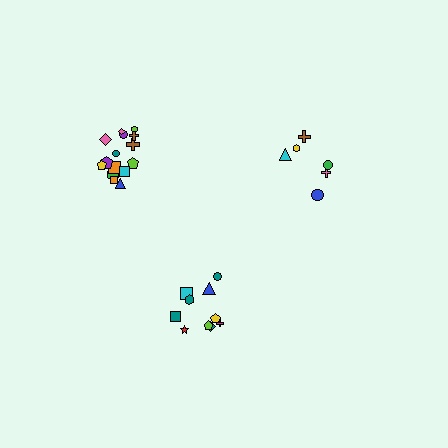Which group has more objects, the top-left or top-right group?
The top-left group.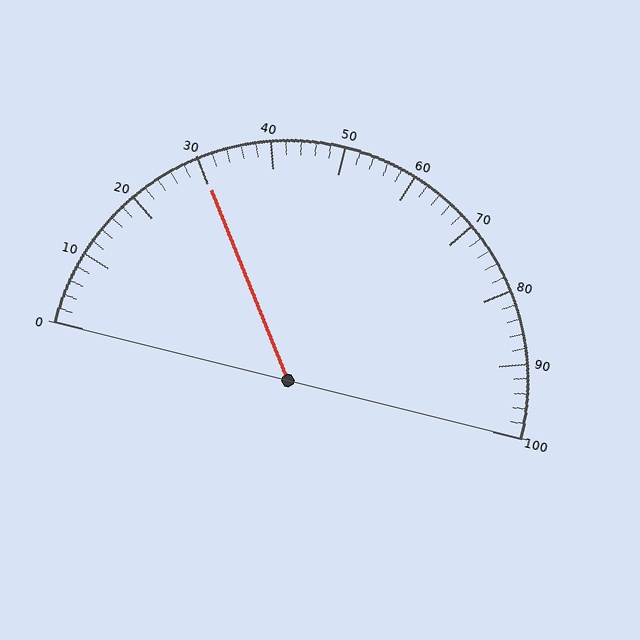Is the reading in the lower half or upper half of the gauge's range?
The reading is in the lower half of the range (0 to 100).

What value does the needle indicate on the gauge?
The needle indicates approximately 30.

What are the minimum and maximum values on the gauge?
The gauge ranges from 0 to 100.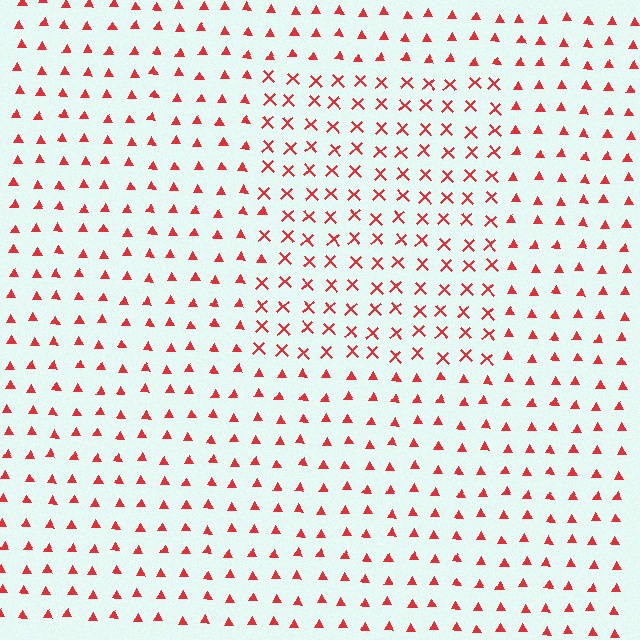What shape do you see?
I see a rectangle.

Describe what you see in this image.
The image is filled with small red elements arranged in a uniform grid. A rectangle-shaped region contains X marks, while the surrounding area contains triangles. The boundary is defined purely by the change in element shape.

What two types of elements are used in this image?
The image uses X marks inside the rectangle region and triangles outside it.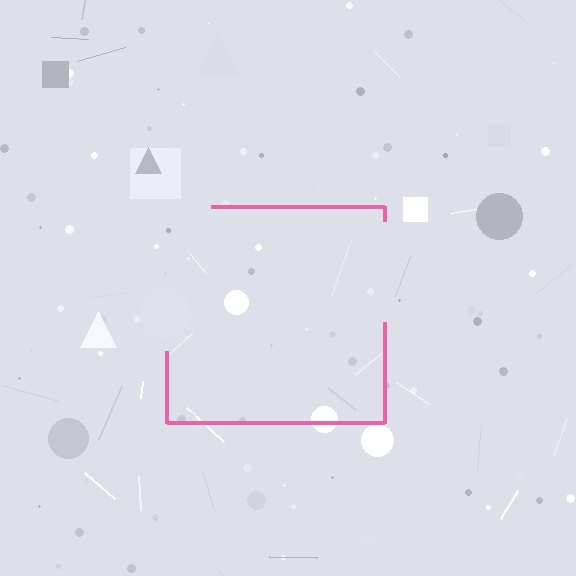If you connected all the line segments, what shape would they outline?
They would outline a square.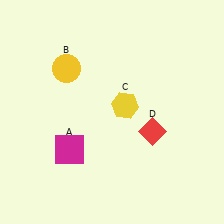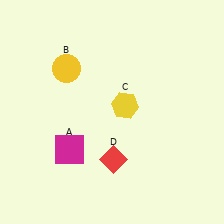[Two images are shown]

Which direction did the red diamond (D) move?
The red diamond (D) moved left.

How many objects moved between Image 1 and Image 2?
1 object moved between the two images.